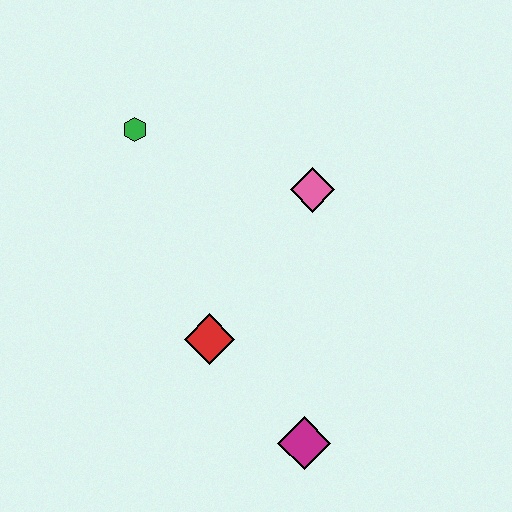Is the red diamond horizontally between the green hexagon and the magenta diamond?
Yes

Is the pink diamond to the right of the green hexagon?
Yes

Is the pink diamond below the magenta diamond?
No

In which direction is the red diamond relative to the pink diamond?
The red diamond is below the pink diamond.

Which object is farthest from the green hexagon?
The magenta diamond is farthest from the green hexagon.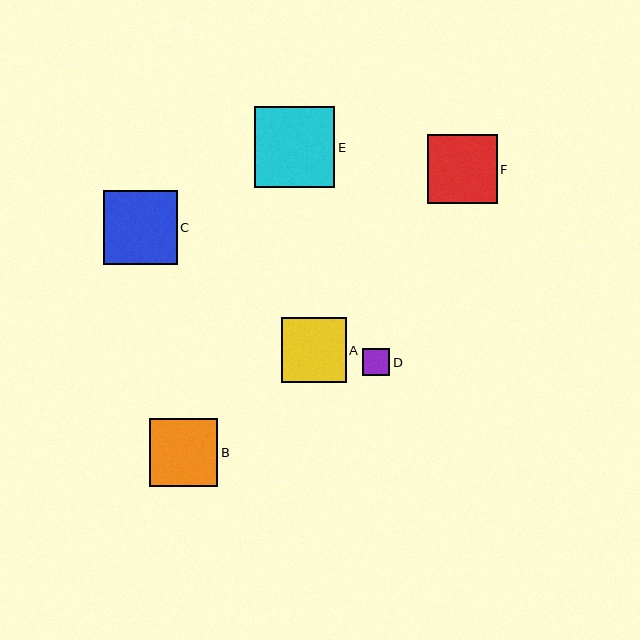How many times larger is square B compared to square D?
Square B is approximately 2.5 times the size of square D.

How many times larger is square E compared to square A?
Square E is approximately 1.3 times the size of square A.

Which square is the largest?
Square E is the largest with a size of approximately 81 pixels.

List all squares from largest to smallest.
From largest to smallest: E, C, F, B, A, D.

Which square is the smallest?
Square D is the smallest with a size of approximately 28 pixels.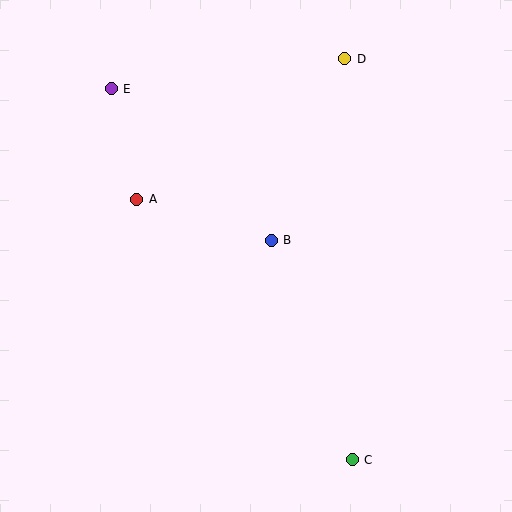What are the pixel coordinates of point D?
Point D is at (345, 59).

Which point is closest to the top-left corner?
Point E is closest to the top-left corner.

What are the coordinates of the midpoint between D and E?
The midpoint between D and E is at (228, 74).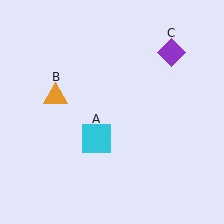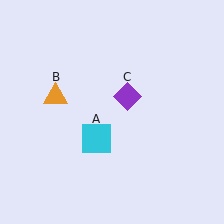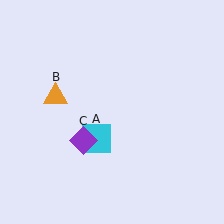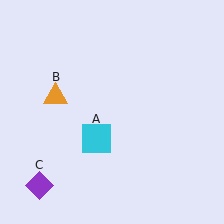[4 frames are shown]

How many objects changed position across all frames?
1 object changed position: purple diamond (object C).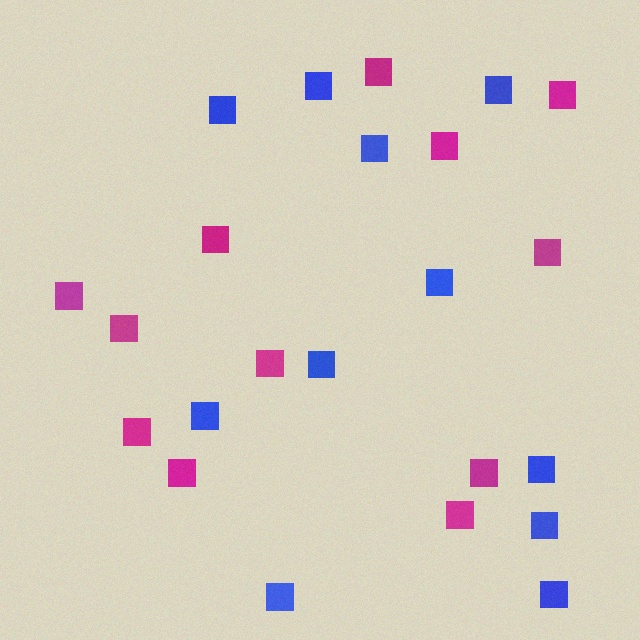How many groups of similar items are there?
There are 2 groups: one group of blue squares (11) and one group of magenta squares (12).